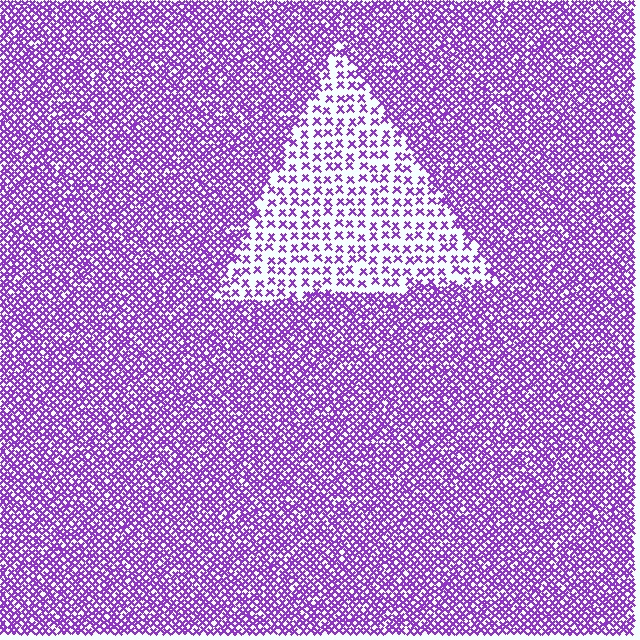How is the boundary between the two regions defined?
The boundary is defined by a change in element density (approximately 2.6x ratio). All elements are the same color, size, and shape.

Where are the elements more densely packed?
The elements are more densely packed outside the triangle boundary.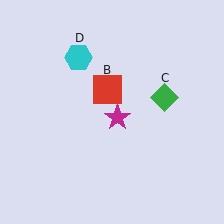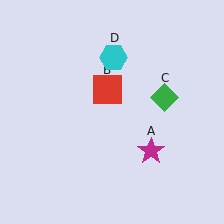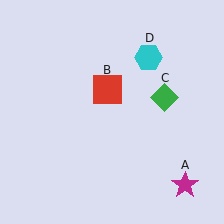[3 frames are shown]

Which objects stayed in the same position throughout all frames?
Red square (object B) and green diamond (object C) remained stationary.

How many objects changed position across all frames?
2 objects changed position: magenta star (object A), cyan hexagon (object D).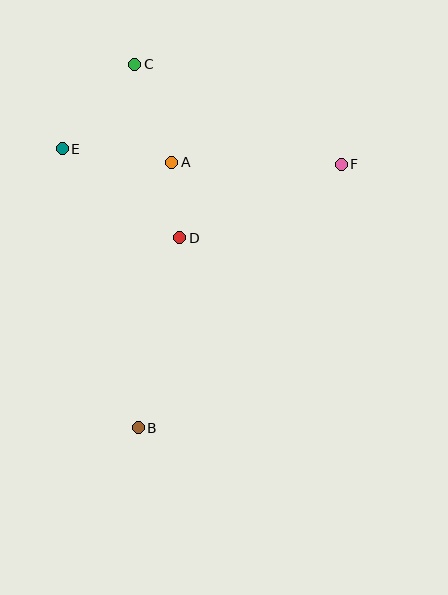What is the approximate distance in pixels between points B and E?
The distance between B and E is approximately 289 pixels.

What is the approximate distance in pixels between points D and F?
The distance between D and F is approximately 178 pixels.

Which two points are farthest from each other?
Points B and C are farthest from each other.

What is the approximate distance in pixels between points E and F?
The distance between E and F is approximately 280 pixels.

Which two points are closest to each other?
Points A and D are closest to each other.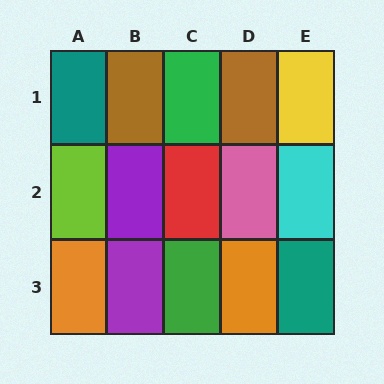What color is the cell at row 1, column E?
Yellow.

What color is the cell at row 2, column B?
Purple.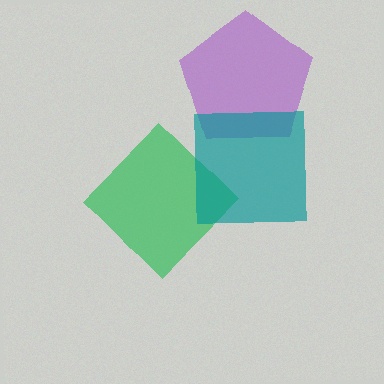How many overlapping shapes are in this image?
There are 3 overlapping shapes in the image.